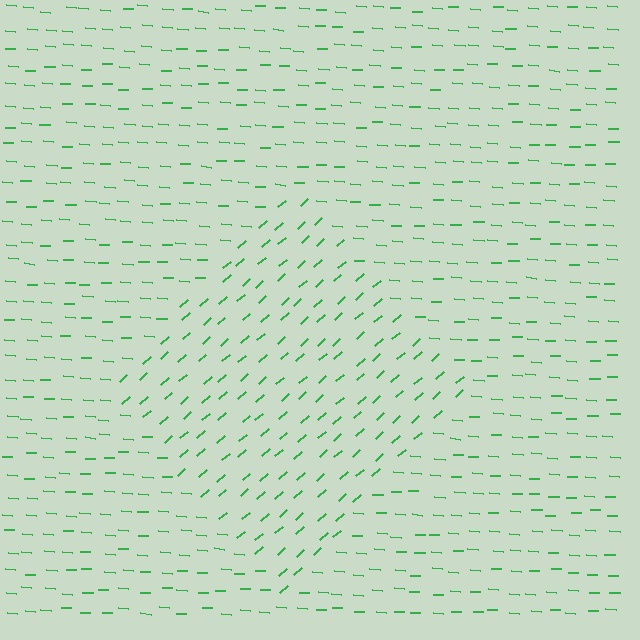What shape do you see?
I see a diamond.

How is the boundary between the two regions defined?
The boundary is defined purely by a change in line orientation (approximately 45 degrees difference). All lines are the same color and thickness.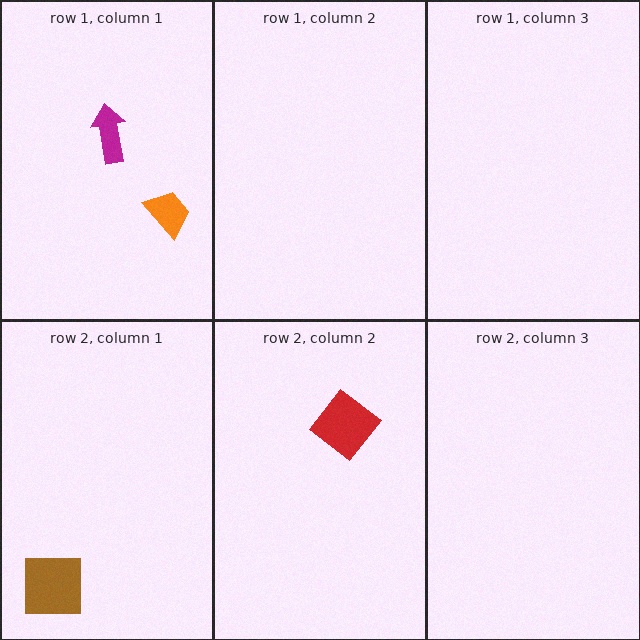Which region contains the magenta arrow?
The row 1, column 1 region.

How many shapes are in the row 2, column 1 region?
1.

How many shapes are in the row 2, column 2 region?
1.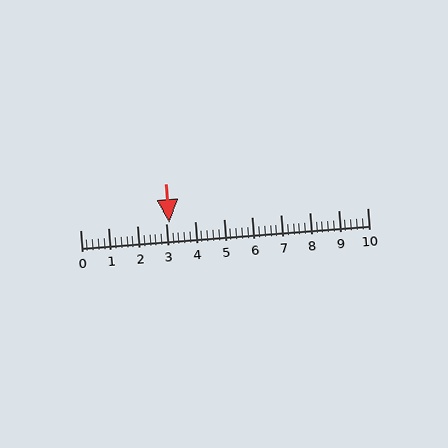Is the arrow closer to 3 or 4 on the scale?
The arrow is closer to 3.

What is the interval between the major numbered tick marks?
The major tick marks are spaced 1 units apart.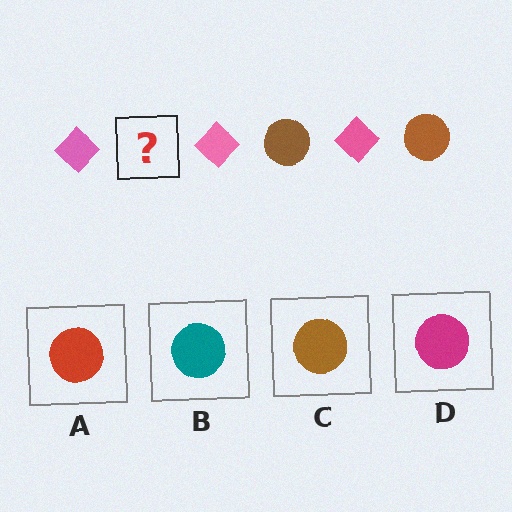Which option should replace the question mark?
Option C.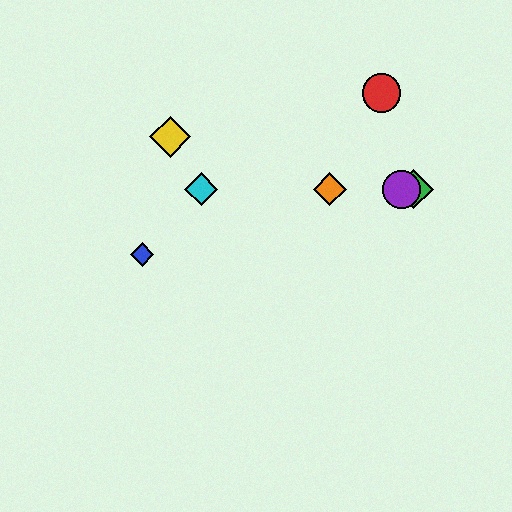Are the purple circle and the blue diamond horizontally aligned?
No, the purple circle is at y≈189 and the blue diamond is at y≈255.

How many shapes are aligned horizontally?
4 shapes (the green diamond, the purple circle, the orange diamond, the cyan diamond) are aligned horizontally.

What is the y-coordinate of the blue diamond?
The blue diamond is at y≈255.